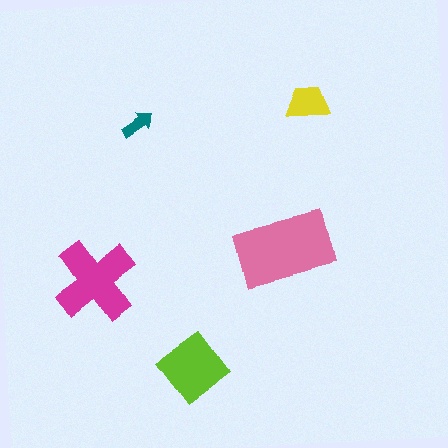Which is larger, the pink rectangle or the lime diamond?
The pink rectangle.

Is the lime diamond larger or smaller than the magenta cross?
Smaller.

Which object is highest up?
The yellow trapezoid is topmost.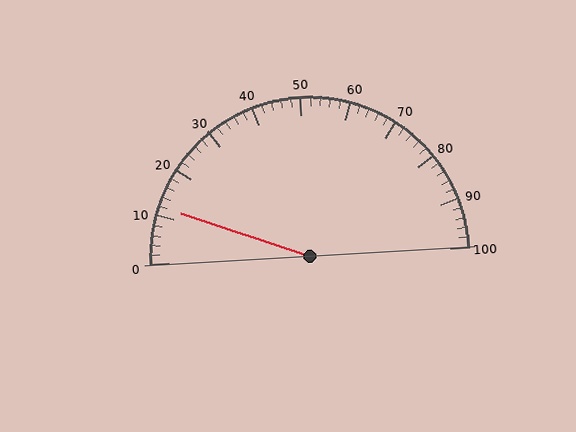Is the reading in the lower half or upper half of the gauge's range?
The reading is in the lower half of the range (0 to 100).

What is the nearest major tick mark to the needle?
The nearest major tick mark is 10.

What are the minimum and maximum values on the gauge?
The gauge ranges from 0 to 100.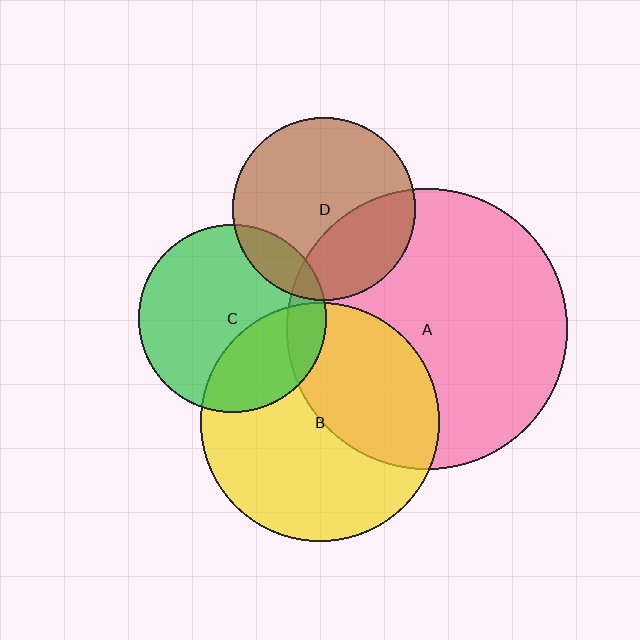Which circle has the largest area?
Circle A (pink).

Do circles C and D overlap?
Yes.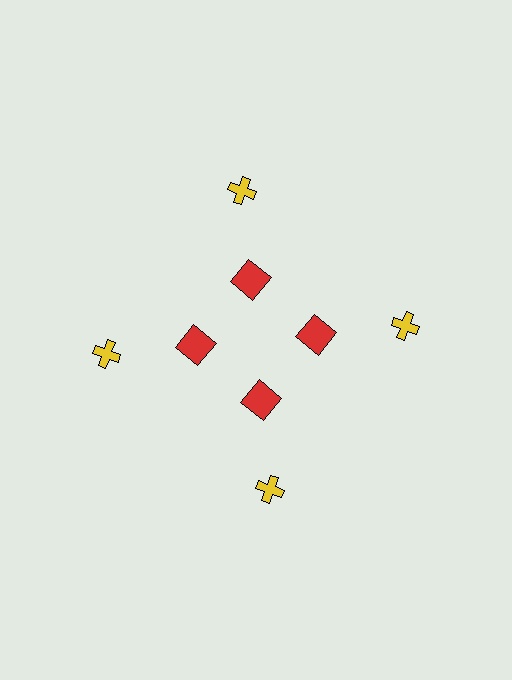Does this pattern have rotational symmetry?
Yes, this pattern has 4-fold rotational symmetry. It looks the same after rotating 90 degrees around the center.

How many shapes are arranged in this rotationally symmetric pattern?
There are 8 shapes, arranged in 4 groups of 2.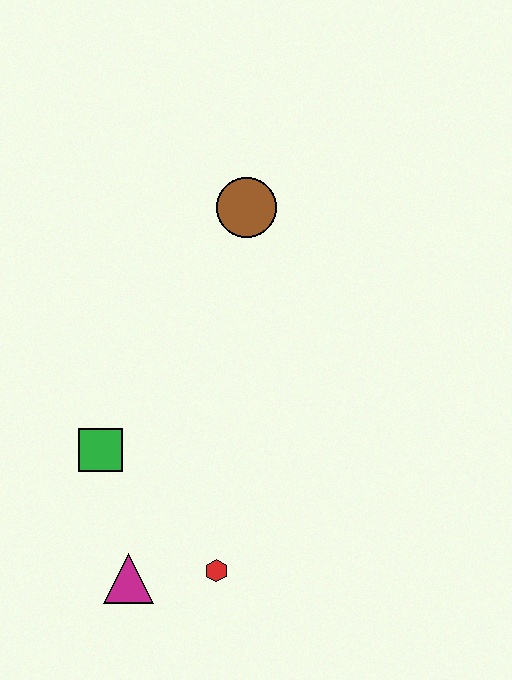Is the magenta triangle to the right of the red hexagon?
No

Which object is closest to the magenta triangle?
The red hexagon is closest to the magenta triangle.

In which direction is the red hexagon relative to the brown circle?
The red hexagon is below the brown circle.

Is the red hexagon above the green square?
No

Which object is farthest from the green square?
The brown circle is farthest from the green square.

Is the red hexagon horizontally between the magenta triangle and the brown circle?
Yes